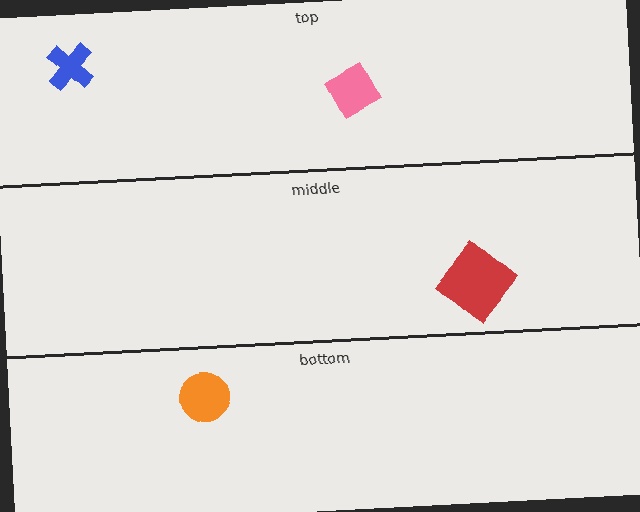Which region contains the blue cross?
The top region.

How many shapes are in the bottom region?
1.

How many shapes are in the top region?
2.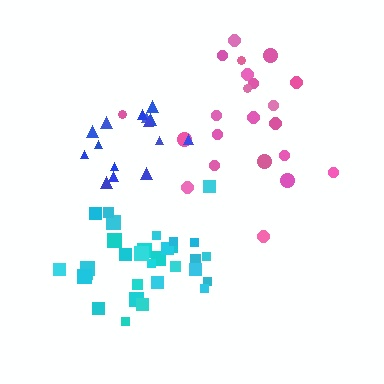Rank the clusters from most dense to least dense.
cyan, blue, pink.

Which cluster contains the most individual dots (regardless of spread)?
Cyan (31).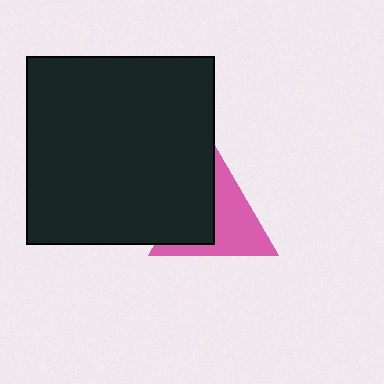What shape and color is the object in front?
The object in front is a black square.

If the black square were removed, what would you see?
You would see the complete pink triangle.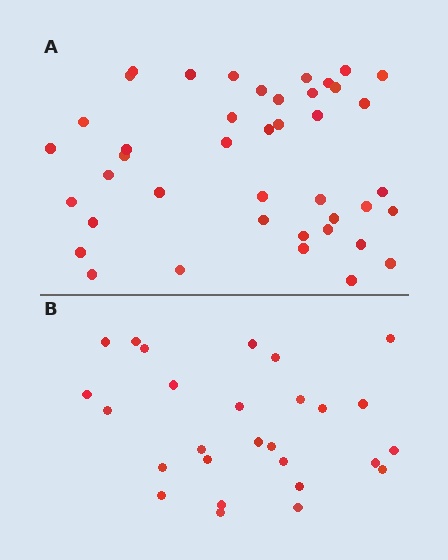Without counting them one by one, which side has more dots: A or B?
Region A (the top region) has more dots.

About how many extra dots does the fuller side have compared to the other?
Region A has approximately 15 more dots than region B.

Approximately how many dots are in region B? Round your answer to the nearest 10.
About 30 dots. (The exact count is 27, which rounds to 30.)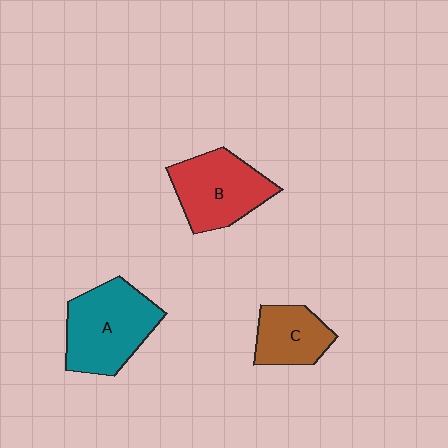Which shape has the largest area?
Shape A (teal).